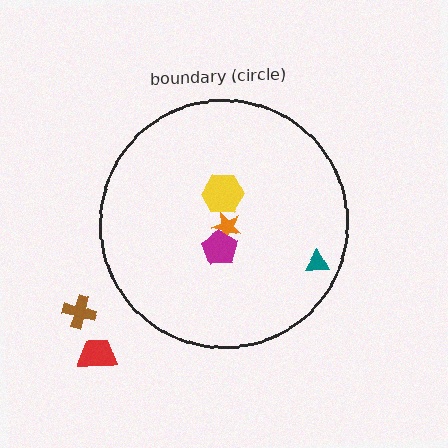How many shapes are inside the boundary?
4 inside, 2 outside.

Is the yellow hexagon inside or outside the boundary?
Inside.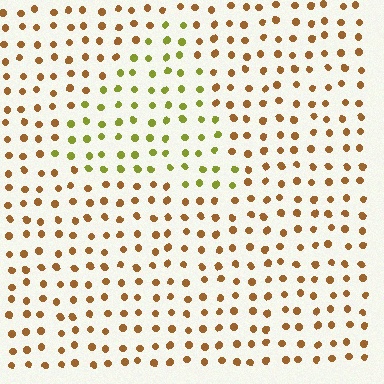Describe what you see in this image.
The image is filled with small brown elements in a uniform arrangement. A triangle-shaped region is visible where the elements are tinted to a slightly different hue, forming a subtle color boundary.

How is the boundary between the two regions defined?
The boundary is defined purely by a slight shift in hue (about 44 degrees). Spacing, size, and orientation are identical on both sides.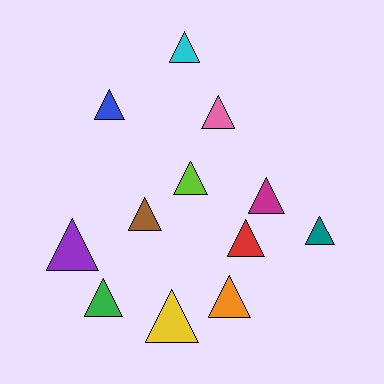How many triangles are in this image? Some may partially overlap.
There are 12 triangles.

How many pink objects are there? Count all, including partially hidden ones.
There is 1 pink object.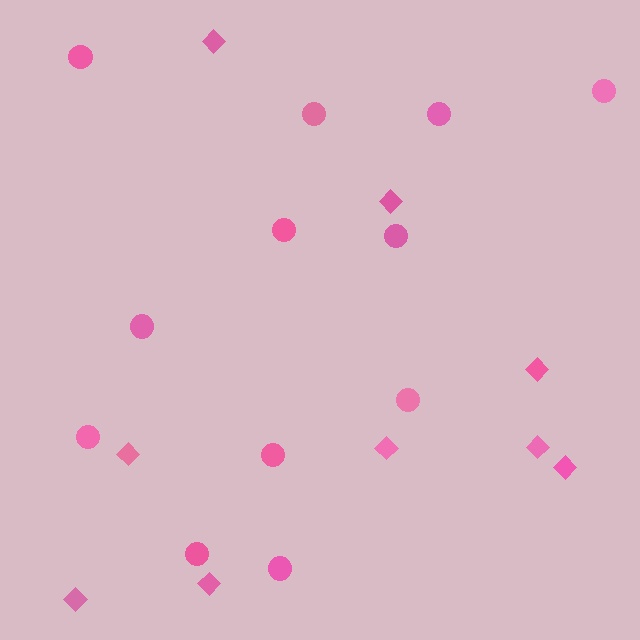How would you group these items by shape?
There are 2 groups: one group of circles (12) and one group of diamonds (9).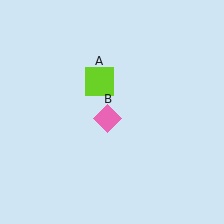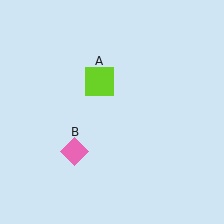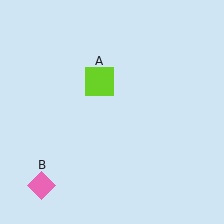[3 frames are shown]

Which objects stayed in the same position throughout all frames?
Lime square (object A) remained stationary.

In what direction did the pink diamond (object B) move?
The pink diamond (object B) moved down and to the left.